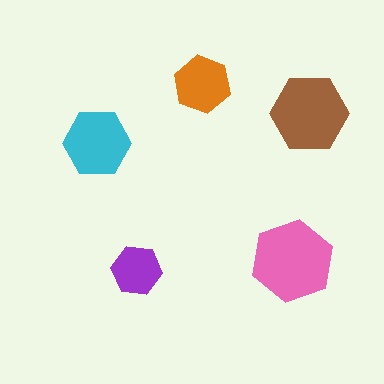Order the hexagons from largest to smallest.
the pink one, the brown one, the cyan one, the orange one, the purple one.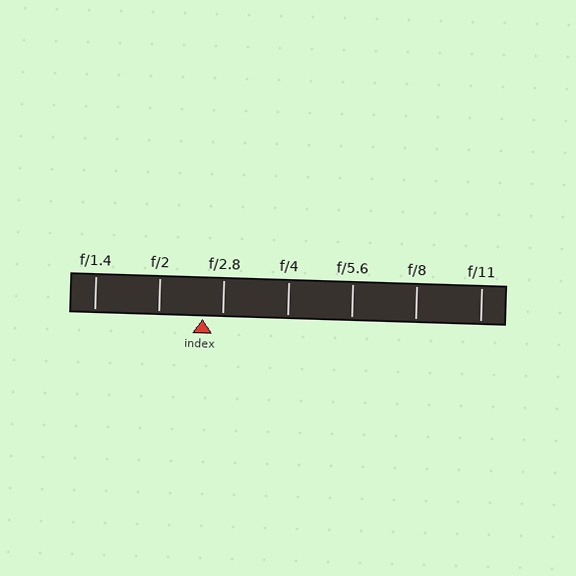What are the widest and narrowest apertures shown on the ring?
The widest aperture shown is f/1.4 and the narrowest is f/11.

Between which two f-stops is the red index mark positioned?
The index mark is between f/2 and f/2.8.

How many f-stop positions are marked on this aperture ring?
There are 7 f-stop positions marked.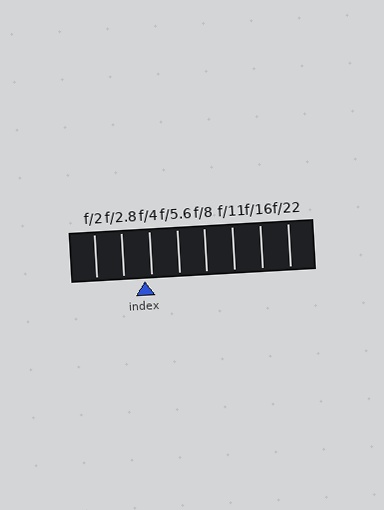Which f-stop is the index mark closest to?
The index mark is closest to f/4.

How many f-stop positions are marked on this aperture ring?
There are 8 f-stop positions marked.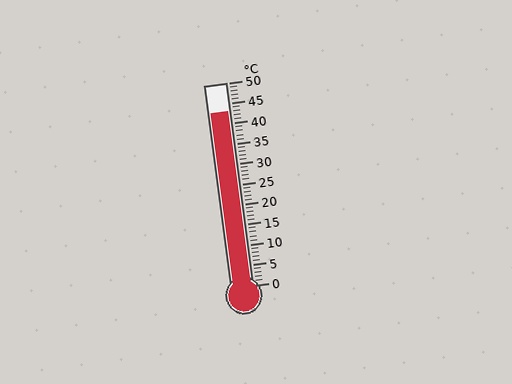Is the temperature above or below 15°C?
The temperature is above 15°C.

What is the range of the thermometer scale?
The thermometer scale ranges from 0°C to 50°C.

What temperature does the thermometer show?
The thermometer shows approximately 43°C.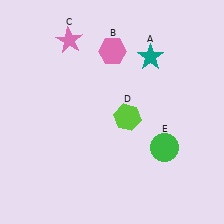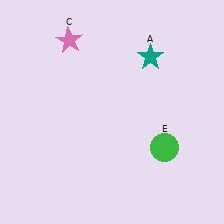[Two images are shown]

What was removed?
The pink hexagon (B), the lime hexagon (D) were removed in Image 2.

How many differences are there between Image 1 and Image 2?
There are 2 differences between the two images.